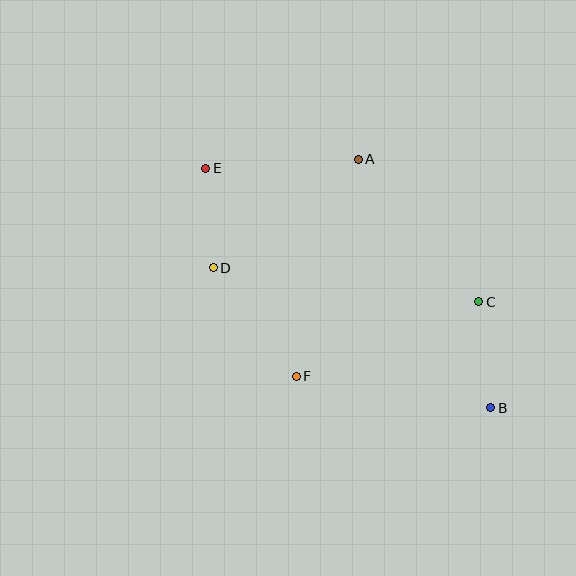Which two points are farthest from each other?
Points B and E are farthest from each other.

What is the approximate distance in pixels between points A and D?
The distance between A and D is approximately 181 pixels.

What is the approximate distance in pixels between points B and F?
The distance between B and F is approximately 197 pixels.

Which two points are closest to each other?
Points D and E are closest to each other.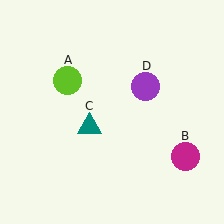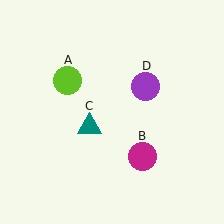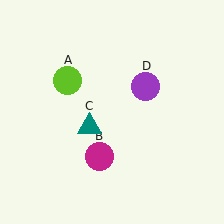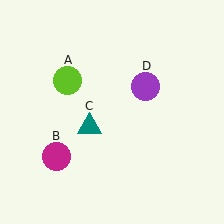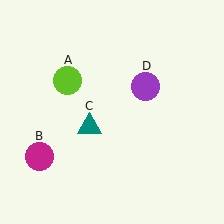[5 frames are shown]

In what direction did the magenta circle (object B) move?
The magenta circle (object B) moved left.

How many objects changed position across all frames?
1 object changed position: magenta circle (object B).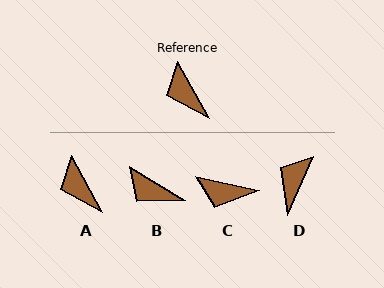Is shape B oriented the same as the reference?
No, it is off by about 30 degrees.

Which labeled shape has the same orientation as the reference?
A.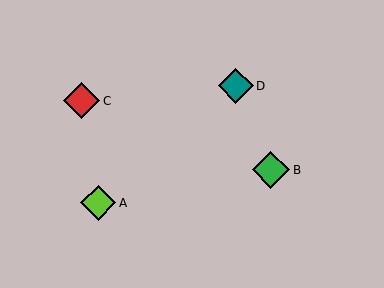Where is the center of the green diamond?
The center of the green diamond is at (271, 170).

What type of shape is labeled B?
Shape B is a green diamond.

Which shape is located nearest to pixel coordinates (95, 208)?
The lime diamond (labeled A) at (98, 203) is nearest to that location.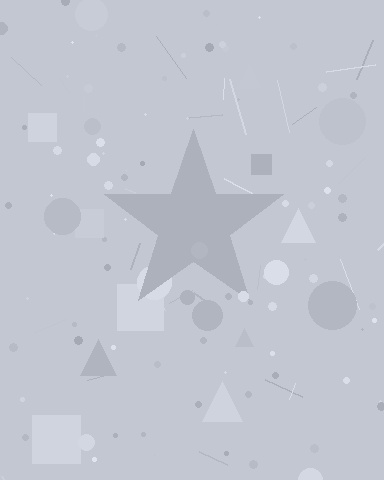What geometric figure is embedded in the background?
A star is embedded in the background.